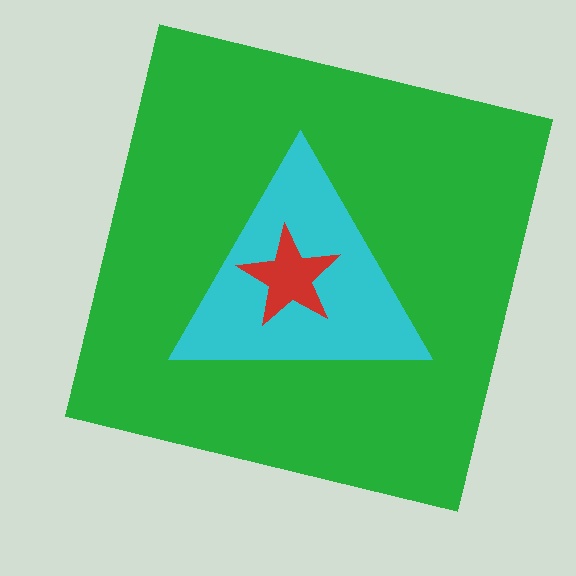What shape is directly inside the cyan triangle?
The red star.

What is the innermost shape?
The red star.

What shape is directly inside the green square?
The cyan triangle.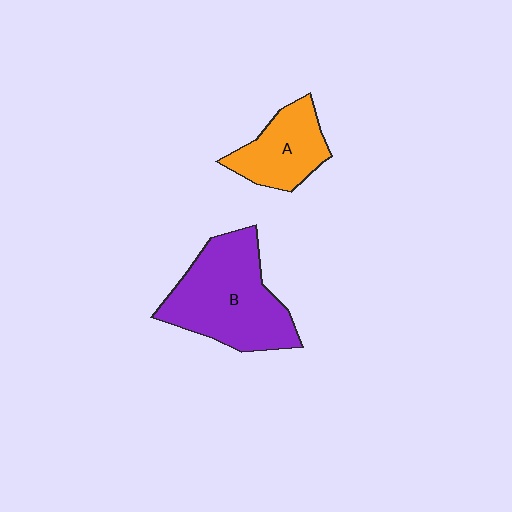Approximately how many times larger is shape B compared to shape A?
Approximately 1.8 times.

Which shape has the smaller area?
Shape A (orange).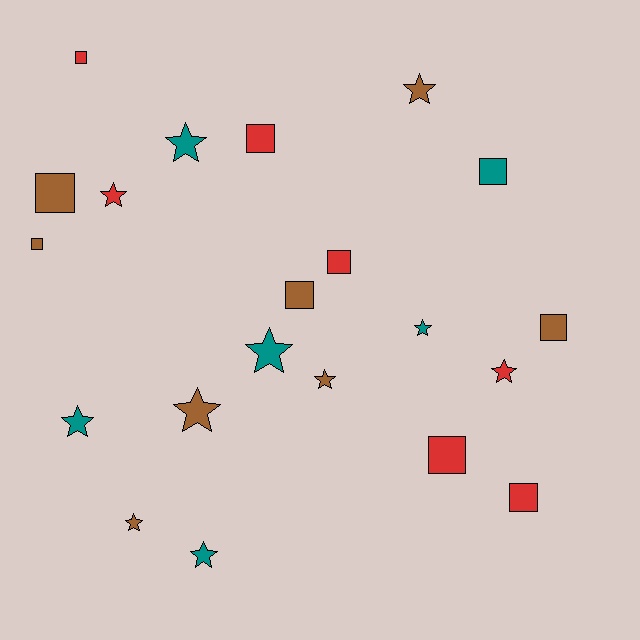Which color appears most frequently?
Brown, with 8 objects.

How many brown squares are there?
There are 4 brown squares.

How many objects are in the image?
There are 21 objects.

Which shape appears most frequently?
Star, with 11 objects.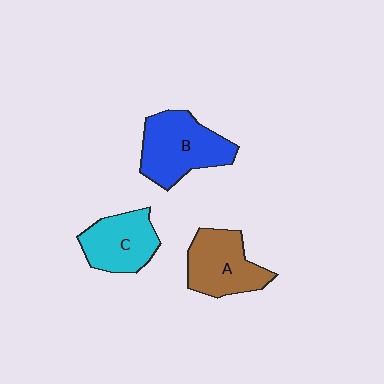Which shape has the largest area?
Shape B (blue).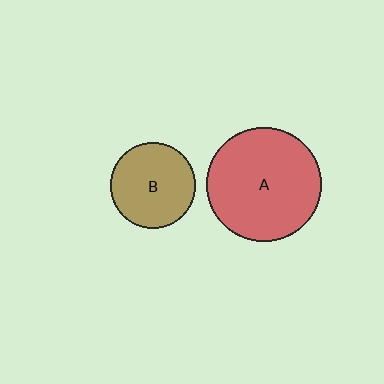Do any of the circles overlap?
No, none of the circles overlap.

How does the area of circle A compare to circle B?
Approximately 1.8 times.